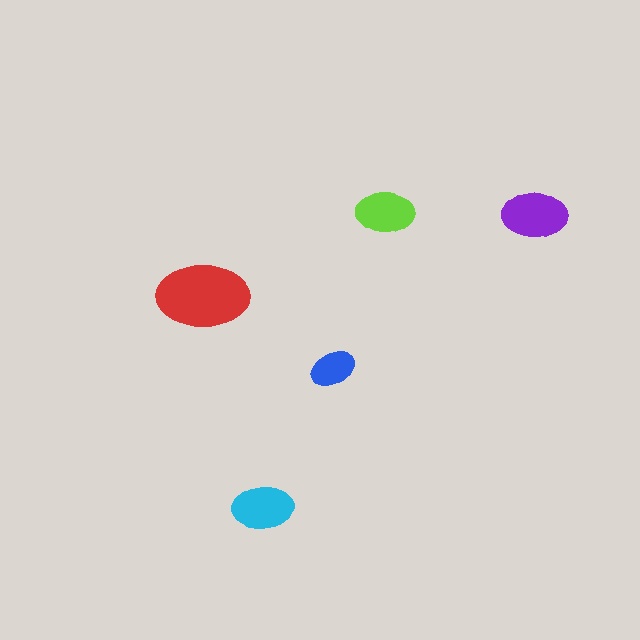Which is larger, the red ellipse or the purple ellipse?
The red one.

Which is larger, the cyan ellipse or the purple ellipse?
The purple one.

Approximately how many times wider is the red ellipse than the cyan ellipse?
About 1.5 times wider.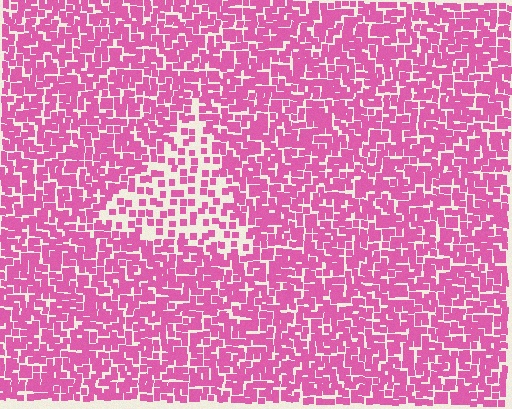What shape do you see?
I see a triangle.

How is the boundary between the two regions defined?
The boundary is defined by a change in element density (approximately 2.2x ratio). All elements are the same color, size, and shape.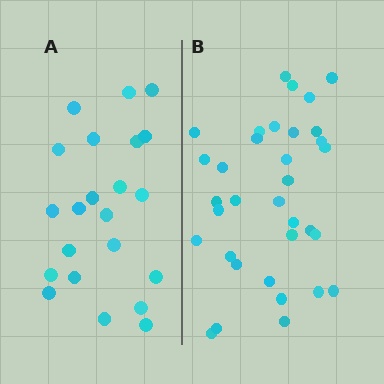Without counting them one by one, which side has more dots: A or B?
Region B (the right region) has more dots.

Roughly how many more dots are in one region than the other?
Region B has roughly 12 or so more dots than region A.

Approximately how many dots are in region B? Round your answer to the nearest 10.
About 30 dots. (The exact count is 34, which rounds to 30.)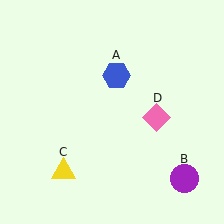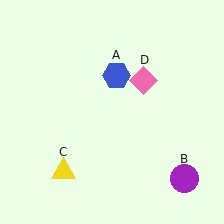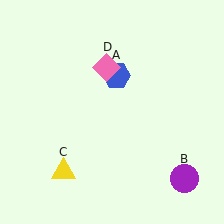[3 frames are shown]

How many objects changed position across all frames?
1 object changed position: pink diamond (object D).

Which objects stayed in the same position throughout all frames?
Blue hexagon (object A) and purple circle (object B) and yellow triangle (object C) remained stationary.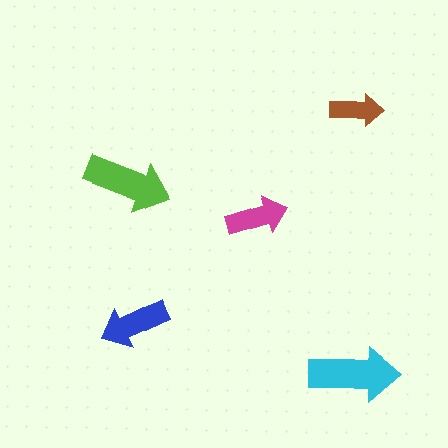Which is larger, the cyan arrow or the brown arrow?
The cyan one.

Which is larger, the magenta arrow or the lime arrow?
The lime one.